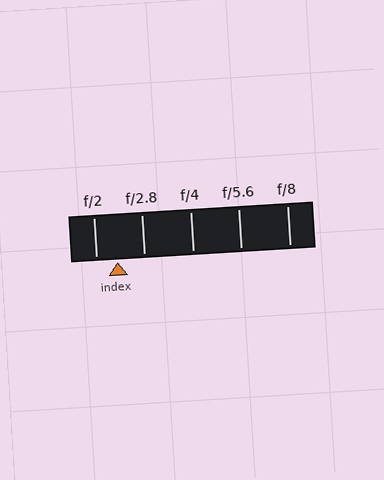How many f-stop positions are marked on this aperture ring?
There are 5 f-stop positions marked.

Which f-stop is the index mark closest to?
The index mark is closest to f/2.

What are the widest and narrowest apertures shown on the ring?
The widest aperture shown is f/2 and the narrowest is f/8.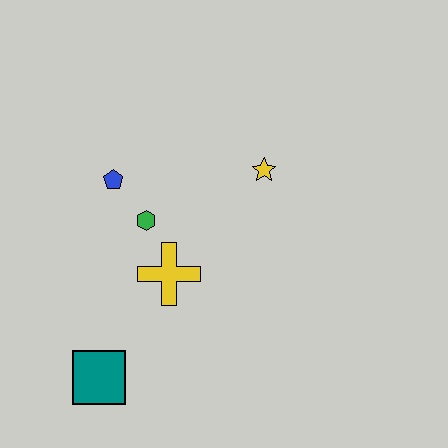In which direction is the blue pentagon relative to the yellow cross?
The blue pentagon is above the yellow cross.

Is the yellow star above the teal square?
Yes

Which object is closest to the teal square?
The yellow cross is closest to the teal square.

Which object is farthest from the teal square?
The yellow star is farthest from the teal square.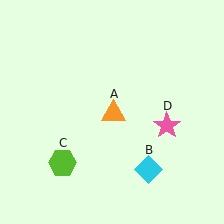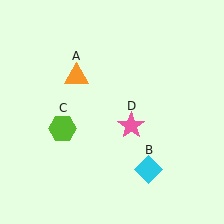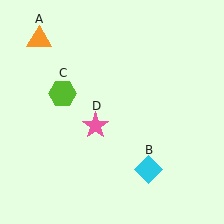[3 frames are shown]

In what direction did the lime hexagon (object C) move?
The lime hexagon (object C) moved up.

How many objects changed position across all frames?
3 objects changed position: orange triangle (object A), lime hexagon (object C), pink star (object D).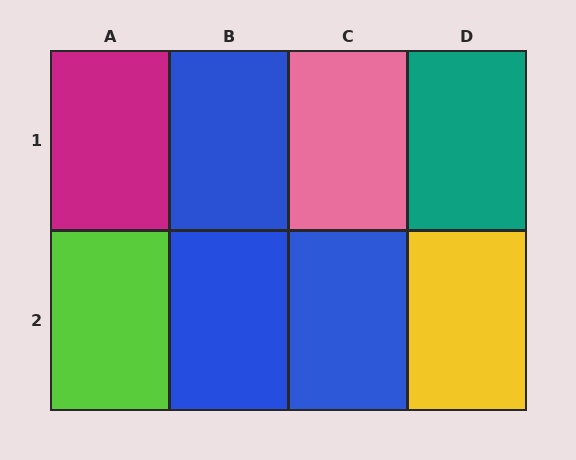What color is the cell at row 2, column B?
Blue.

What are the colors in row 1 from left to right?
Magenta, blue, pink, teal.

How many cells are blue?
3 cells are blue.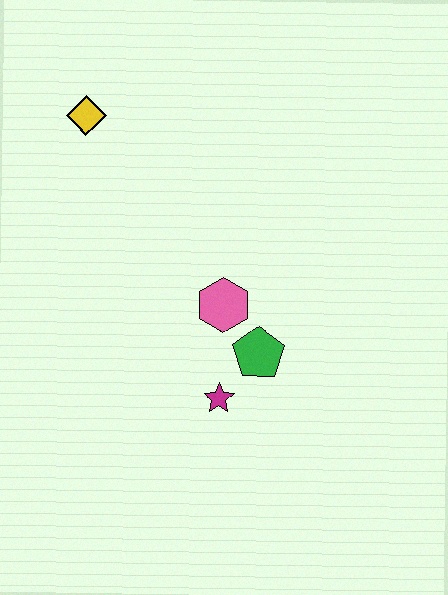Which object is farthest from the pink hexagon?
The yellow diamond is farthest from the pink hexagon.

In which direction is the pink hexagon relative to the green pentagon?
The pink hexagon is above the green pentagon.